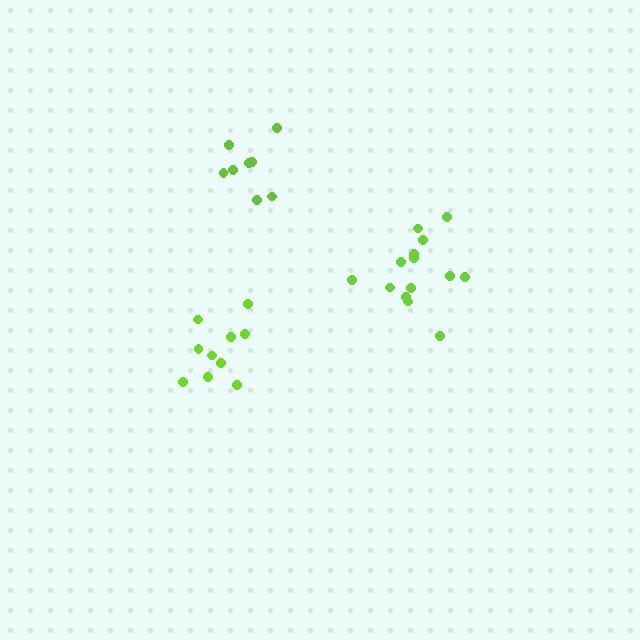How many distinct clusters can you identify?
There are 3 distinct clusters.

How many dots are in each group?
Group 1: 14 dots, Group 2: 8 dots, Group 3: 10 dots (32 total).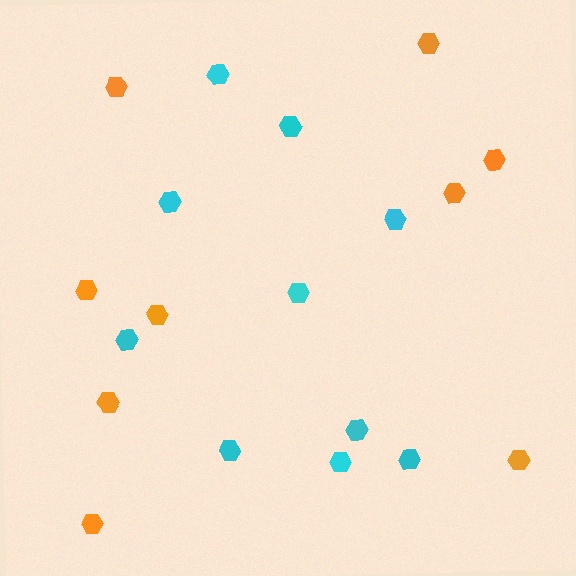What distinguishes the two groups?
There are 2 groups: one group of orange hexagons (9) and one group of cyan hexagons (10).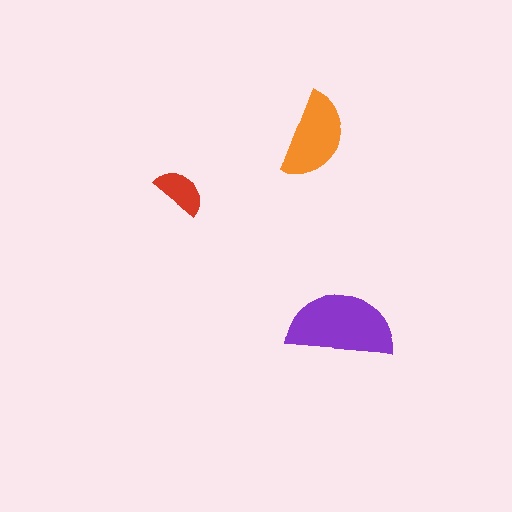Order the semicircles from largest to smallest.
the purple one, the orange one, the red one.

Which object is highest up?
The orange semicircle is topmost.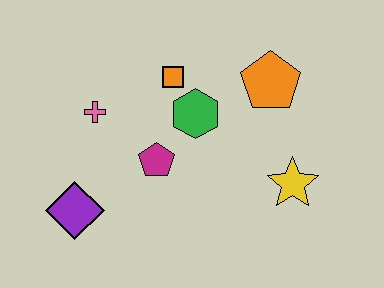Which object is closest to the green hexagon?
The orange square is closest to the green hexagon.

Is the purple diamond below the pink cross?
Yes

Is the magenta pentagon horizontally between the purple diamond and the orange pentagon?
Yes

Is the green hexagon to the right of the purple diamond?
Yes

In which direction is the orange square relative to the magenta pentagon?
The orange square is above the magenta pentagon.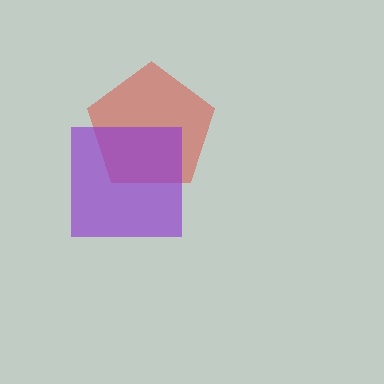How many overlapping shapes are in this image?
There are 2 overlapping shapes in the image.